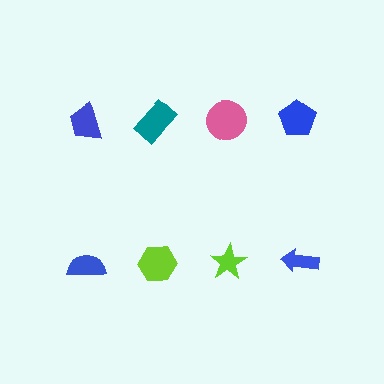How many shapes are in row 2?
4 shapes.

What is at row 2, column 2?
A lime hexagon.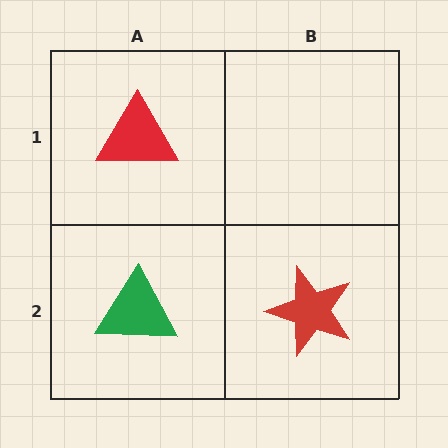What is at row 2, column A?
A green triangle.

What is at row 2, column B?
A red star.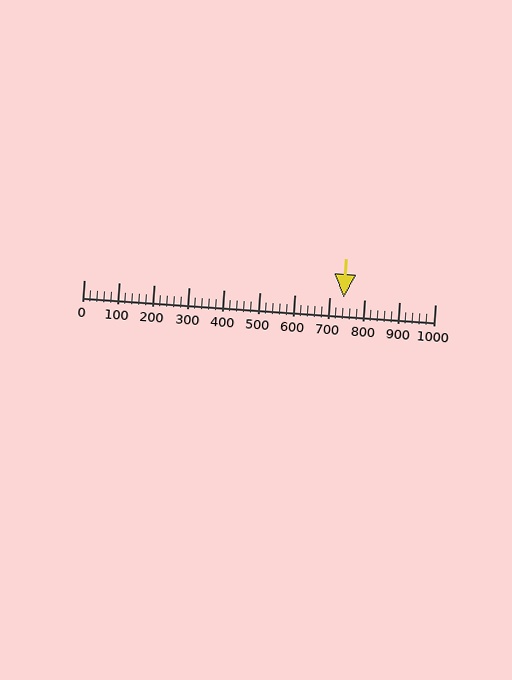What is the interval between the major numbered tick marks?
The major tick marks are spaced 100 units apart.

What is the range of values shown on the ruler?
The ruler shows values from 0 to 1000.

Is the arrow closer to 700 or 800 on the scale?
The arrow is closer to 700.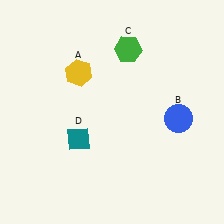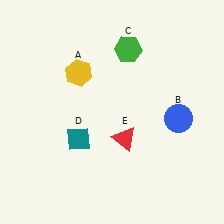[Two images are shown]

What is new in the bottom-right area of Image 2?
A red triangle (E) was added in the bottom-right area of Image 2.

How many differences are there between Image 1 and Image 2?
There is 1 difference between the two images.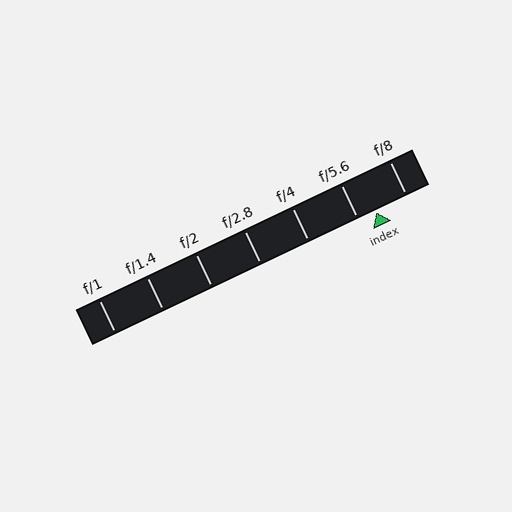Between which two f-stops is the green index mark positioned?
The index mark is between f/5.6 and f/8.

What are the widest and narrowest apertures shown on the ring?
The widest aperture shown is f/1 and the narrowest is f/8.